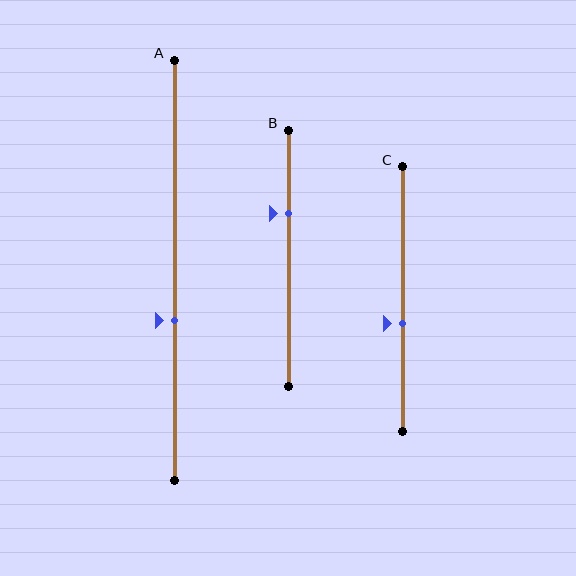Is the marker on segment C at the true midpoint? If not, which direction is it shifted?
No, the marker on segment C is shifted downward by about 9% of the segment length.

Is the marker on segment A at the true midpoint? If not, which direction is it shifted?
No, the marker on segment A is shifted downward by about 12% of the segment length.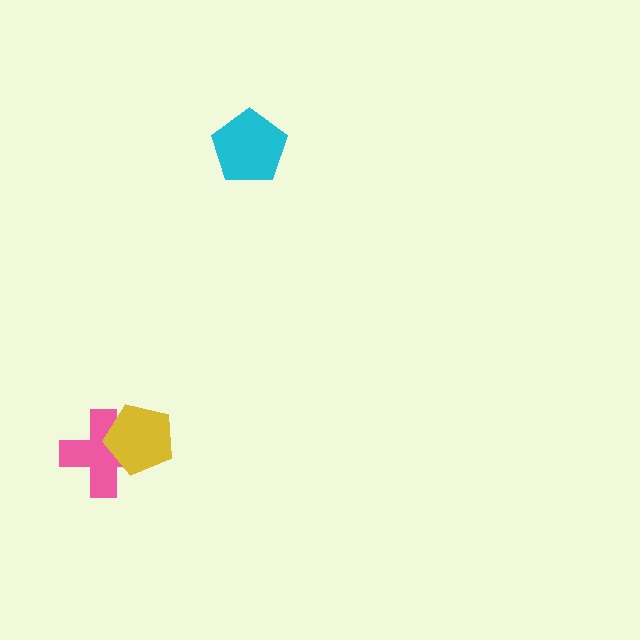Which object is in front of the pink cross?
The yellow pentagon is in front of the pink cross.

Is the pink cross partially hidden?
Yes, it is partially covered by another shape.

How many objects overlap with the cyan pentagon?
0 objects overlap with the cyan pentagon.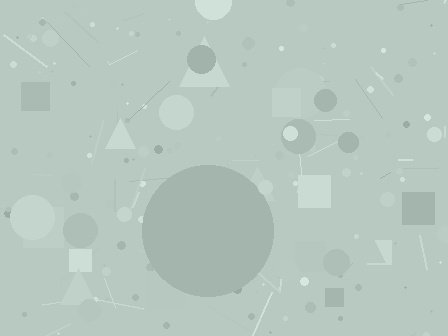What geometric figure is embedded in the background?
A circle is embedded in the background.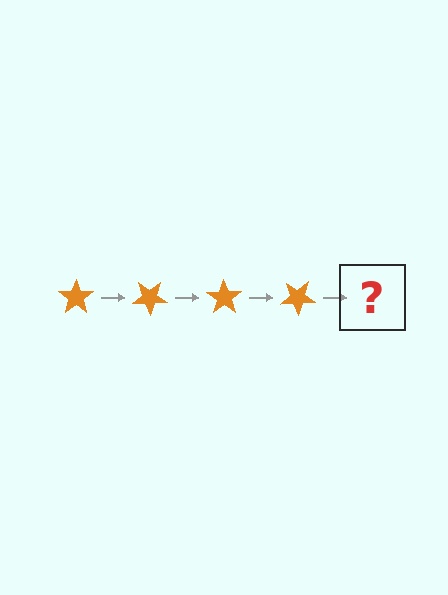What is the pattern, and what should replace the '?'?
The pattern is that the star rotates 35 degrees each step. The '?' should be an orange star rotated 140 degrees.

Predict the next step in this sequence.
The next step is an orange star rotated 140 degrees.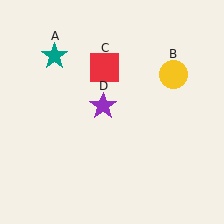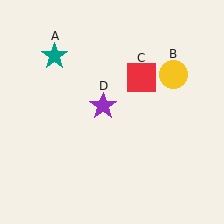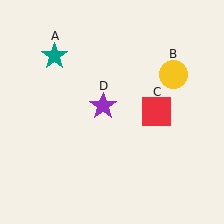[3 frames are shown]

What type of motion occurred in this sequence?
The red square (object C) rotated clockwise around the center of the scene.